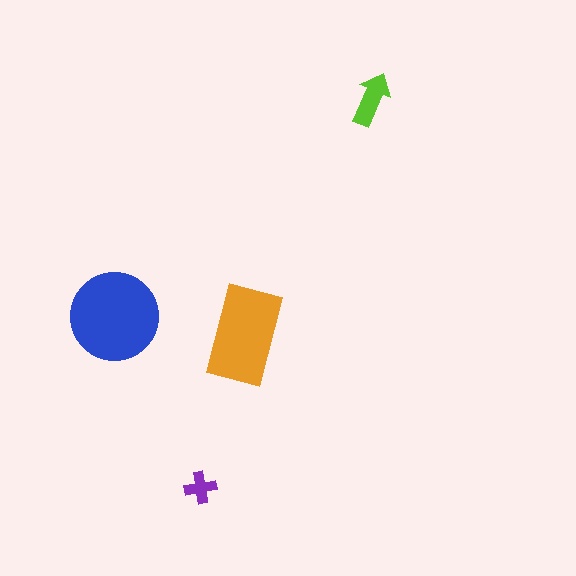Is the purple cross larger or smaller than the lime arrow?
Smaller.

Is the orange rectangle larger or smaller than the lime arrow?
Larger.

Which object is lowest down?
The purple cross is bottommost.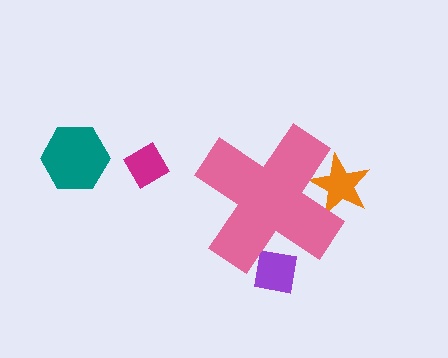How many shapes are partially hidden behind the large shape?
2 shapes are partially hidden.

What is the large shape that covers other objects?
A pink cross.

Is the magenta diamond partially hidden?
No, the magenta diamond is fully visible.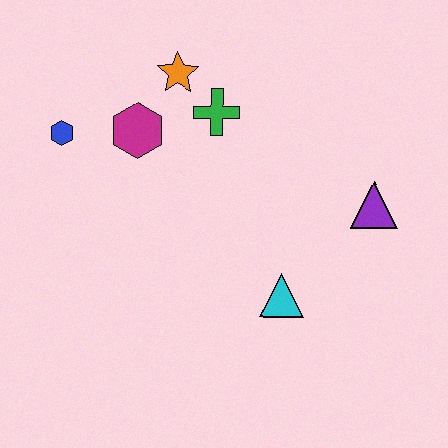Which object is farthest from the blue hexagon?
The purple triangle is farthest from the blue hexagon.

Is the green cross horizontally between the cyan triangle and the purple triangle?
No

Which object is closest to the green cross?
The orange star is closest to the green cross.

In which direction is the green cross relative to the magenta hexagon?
The green cross is to the right of the magenta hexagon.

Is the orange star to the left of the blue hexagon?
No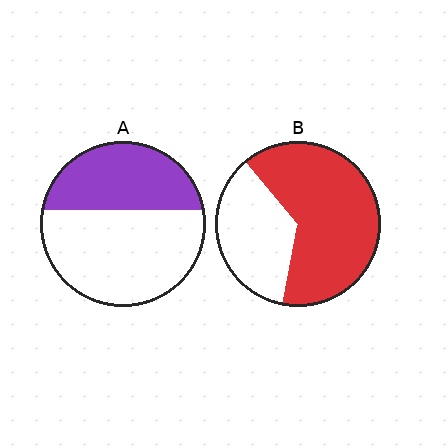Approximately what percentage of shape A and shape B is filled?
A is approximately 40% and B is approximately 65%.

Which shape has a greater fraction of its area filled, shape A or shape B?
Shape B.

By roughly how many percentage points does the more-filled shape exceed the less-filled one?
By roughly 25 percentage points (B over A).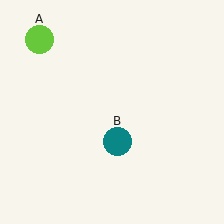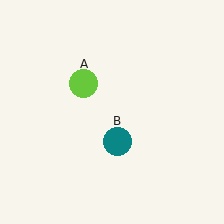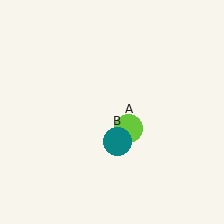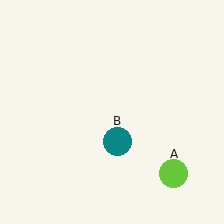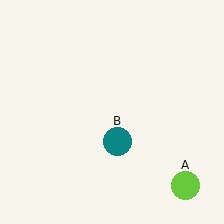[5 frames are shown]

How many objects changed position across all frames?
1 object changed position: lime circle (object A).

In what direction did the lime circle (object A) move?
The lime circle (object A) moved down and to the right.